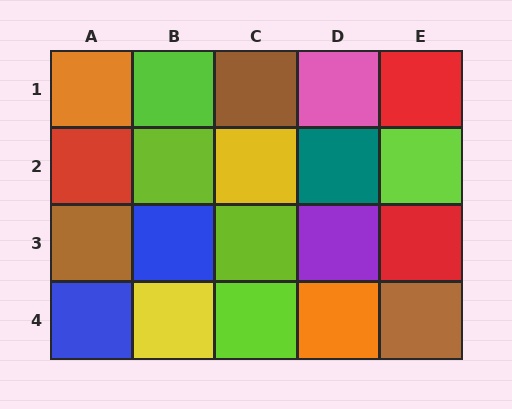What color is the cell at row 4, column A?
Blue.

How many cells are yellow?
2 cells are yellow.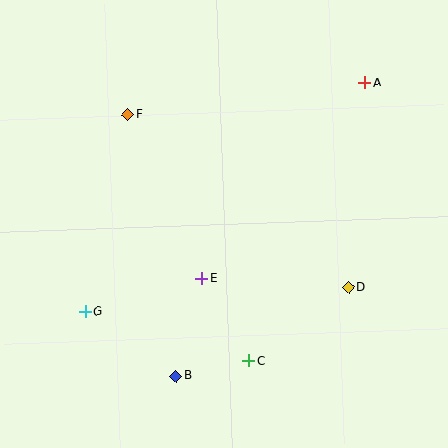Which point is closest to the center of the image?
Point E at (202, 279) is closest to the center.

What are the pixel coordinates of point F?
Point F is at (128, 115).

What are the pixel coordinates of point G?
Point G is at (85, 312).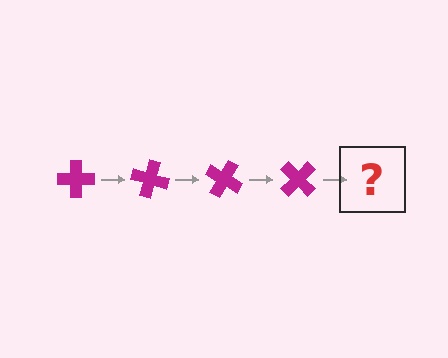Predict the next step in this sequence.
The next step is a magenta cross rotated 60 degrees.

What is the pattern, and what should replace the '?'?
The pattern is that the cross rotates 15 degrees each step. The '?' should be a magenta cross rotated 60 degrees.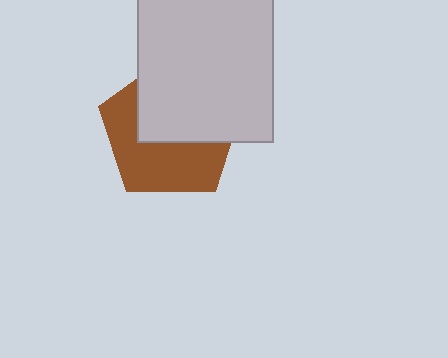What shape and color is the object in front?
The object in front is a light gray rectangle.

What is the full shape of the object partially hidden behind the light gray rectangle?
The partially hidden object is a brown pentagon.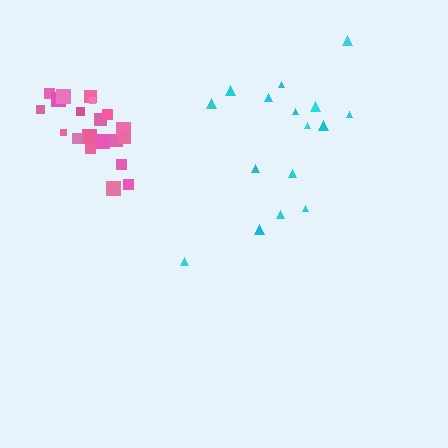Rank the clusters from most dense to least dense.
pink, cyan.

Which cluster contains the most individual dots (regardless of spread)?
Pink (20).